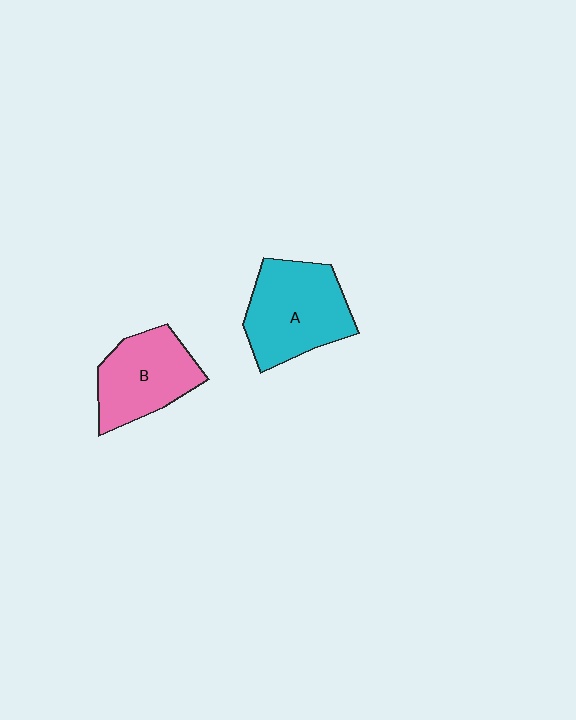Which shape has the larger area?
Shape A (cyan).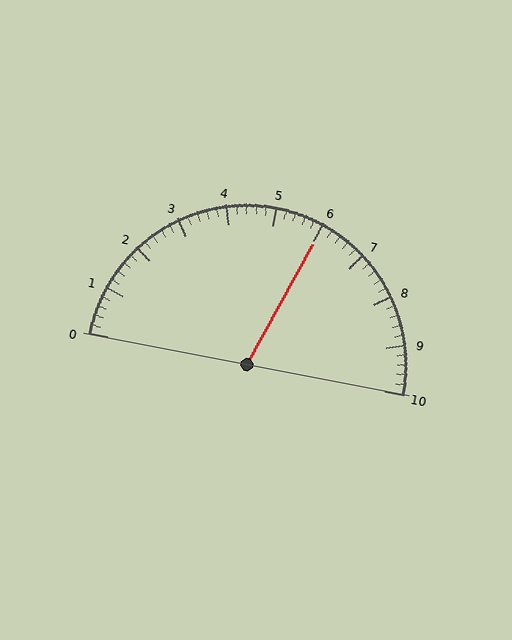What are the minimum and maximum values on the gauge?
The gauge ranges from 0 to 10.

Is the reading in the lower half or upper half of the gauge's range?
The reading is in the upper half of the range (0 to 10).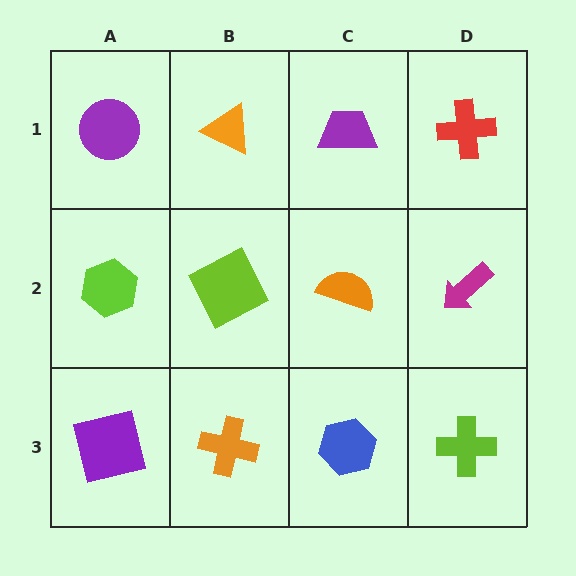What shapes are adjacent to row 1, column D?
A magenta arrow (row 2, column D), a purple trapezoid (row 1, column C).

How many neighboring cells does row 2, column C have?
4.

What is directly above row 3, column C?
An orange semicircle.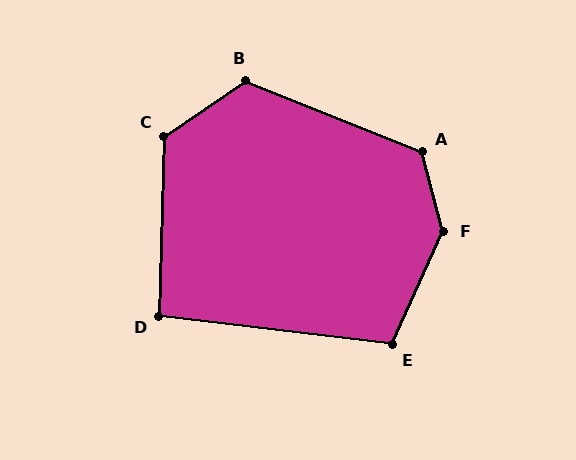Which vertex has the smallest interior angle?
D, at approximately 95 degrees.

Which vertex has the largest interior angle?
F, at approximately 141 degrees.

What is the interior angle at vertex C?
Approximately 126 degrees (obtuse).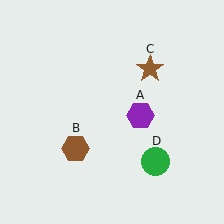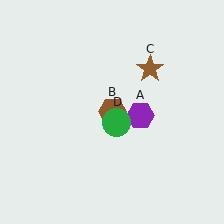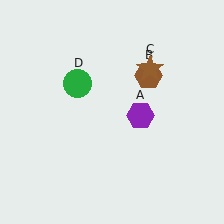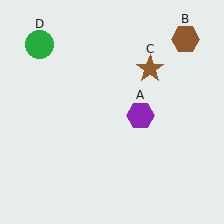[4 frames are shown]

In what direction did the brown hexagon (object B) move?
The brown hexagon (object B) moved up and to the right.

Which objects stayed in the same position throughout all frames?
Purple hexagon (object A) and brown star (object C) remained stationary.